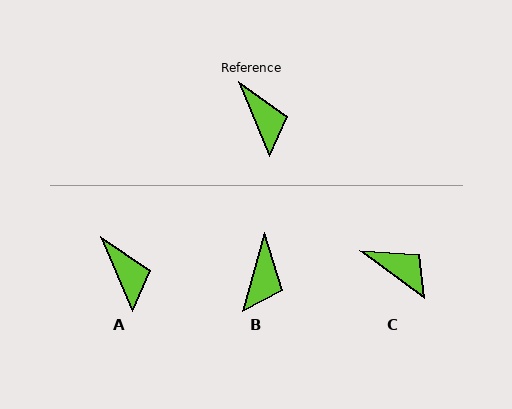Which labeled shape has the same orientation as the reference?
A.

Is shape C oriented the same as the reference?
No, it is off by about 31 degrees.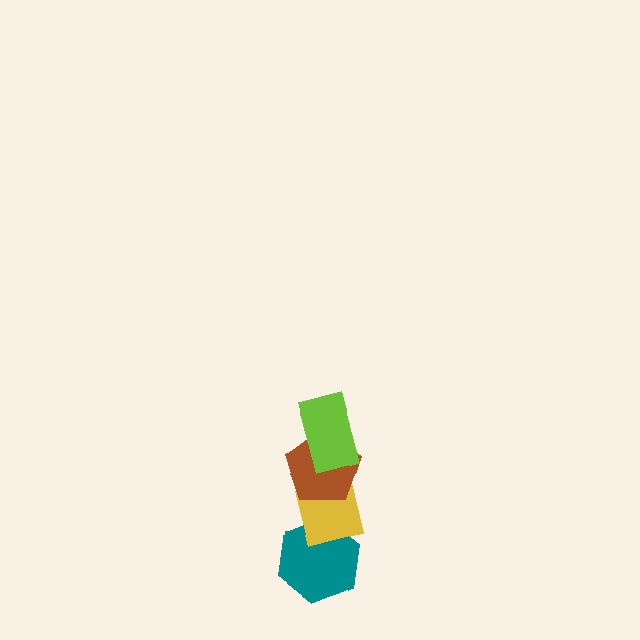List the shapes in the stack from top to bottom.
From top to bottom: the lime rectangle, the brown pentagon, the yellow square, the teal hexagon.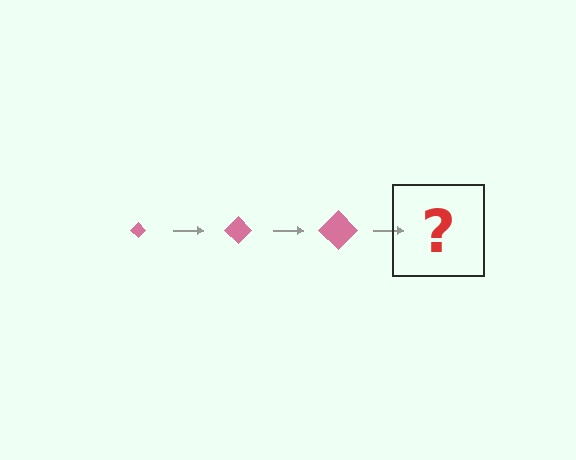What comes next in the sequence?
The next element should be a pink diamond, larger than the previous one.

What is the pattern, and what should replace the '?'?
The pattern is that the diamond gets progressively larger each step. The '?' should be a pink diamond, larger than the previous one.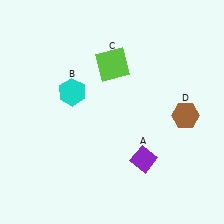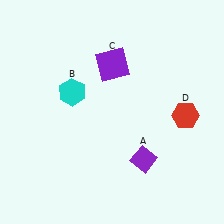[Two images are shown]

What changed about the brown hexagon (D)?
In Image 1, D is brown. In Image 2, it changed to red.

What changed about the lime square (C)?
In Image 1, C is lime. In Image 2, it changed to purple.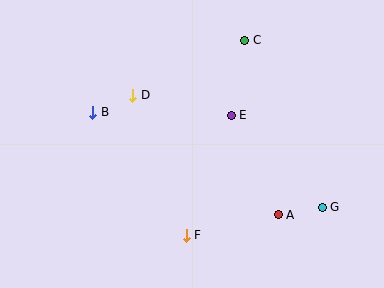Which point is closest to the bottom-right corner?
Point G is closest to the bottom-right corner.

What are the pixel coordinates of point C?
Point C is at (245, 40).